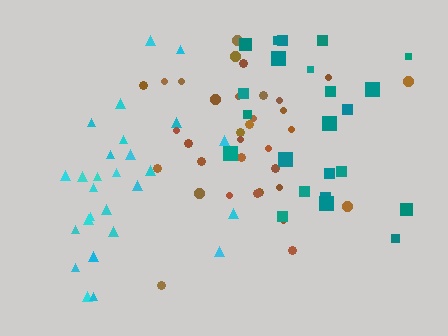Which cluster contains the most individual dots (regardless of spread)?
Brown (34).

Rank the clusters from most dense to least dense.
brown, cyan, teal.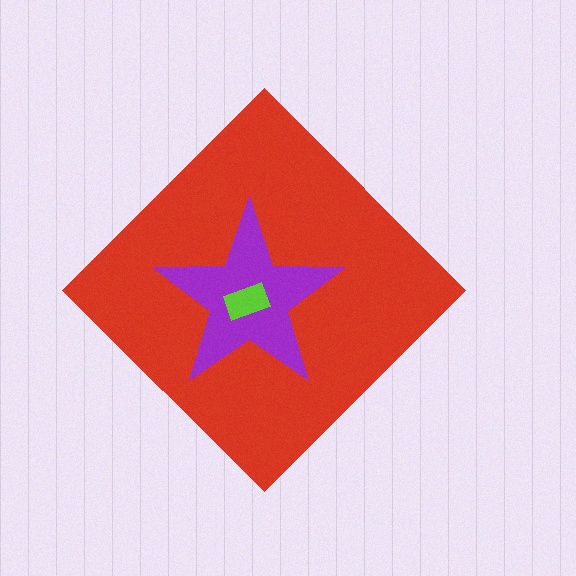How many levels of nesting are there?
3.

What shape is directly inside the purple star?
The lime rectangle.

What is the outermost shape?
The red diamond.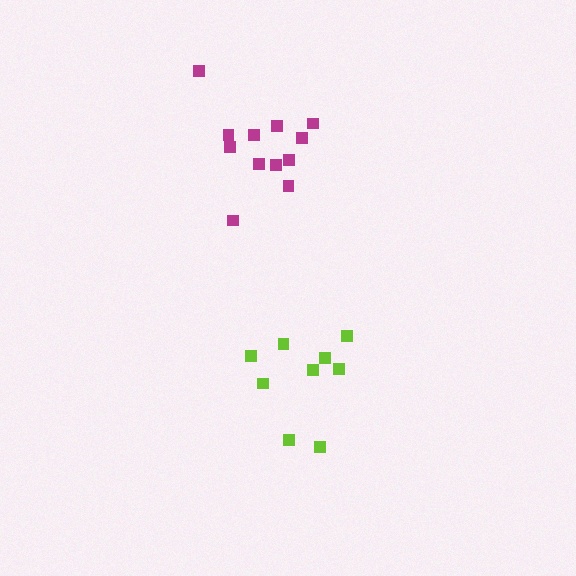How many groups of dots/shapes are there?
There are 2 groups.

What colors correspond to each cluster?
The clusters are colored: lime, magenta.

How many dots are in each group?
Group 1: 9 dots, Group 2: 12 dots (21 total).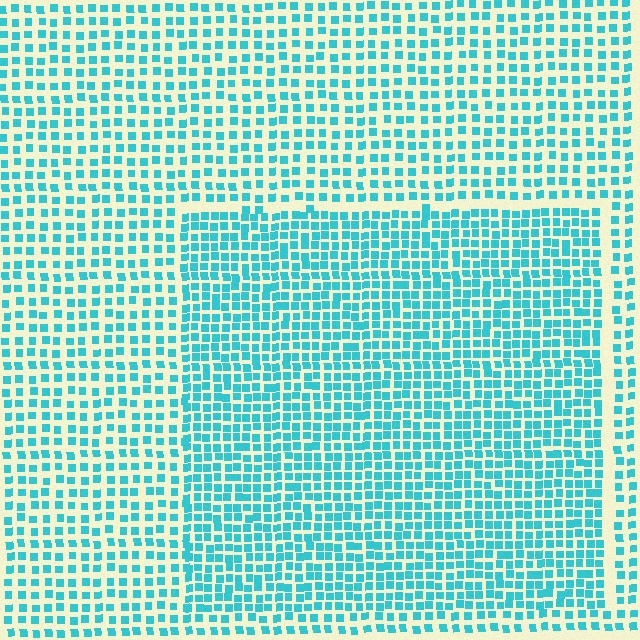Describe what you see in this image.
The image contains small cyan elements arranged at two different densities. A rectangle-shaped region is visible where the elements are more densely packed than the surrounding area.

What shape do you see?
I see a rectangle.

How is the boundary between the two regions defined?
The boundary is defined by a change in element density (approximately 1.6x ratio). All elements are the same color, size, and shape.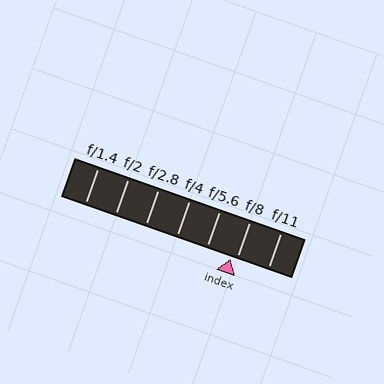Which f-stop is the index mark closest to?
The index mark is closest to f/8.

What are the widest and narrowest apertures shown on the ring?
The widest aperture shown is f/1.4 and the narrowest is f/11.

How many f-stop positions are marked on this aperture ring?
There are 7 f-stop positions marked.